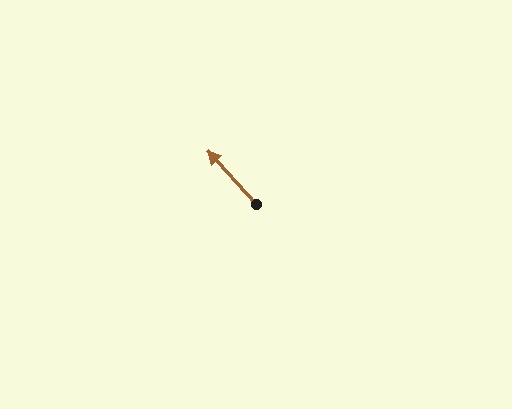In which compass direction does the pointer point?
Northwest.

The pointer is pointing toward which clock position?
Roughly 11 o'clock.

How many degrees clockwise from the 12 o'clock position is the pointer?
Approximately 318 degrees.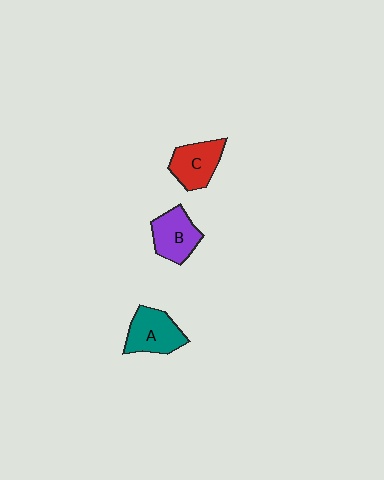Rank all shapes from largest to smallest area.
From largest to smallest: A (teal), B (purple), C (red).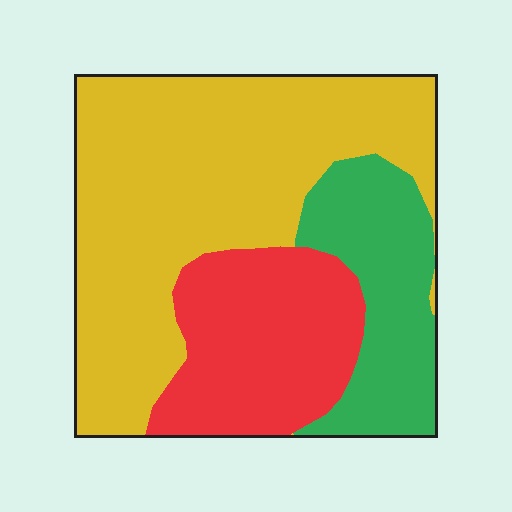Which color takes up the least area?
Green, at roughly 20%.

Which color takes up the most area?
Yellow, at roughly 55%.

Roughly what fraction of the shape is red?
Red covers about 25% of the shape.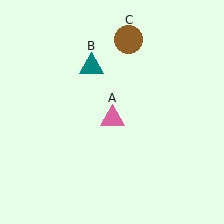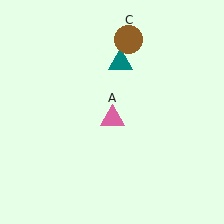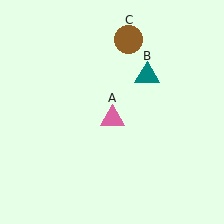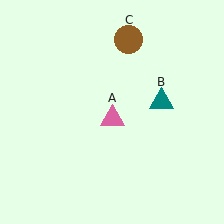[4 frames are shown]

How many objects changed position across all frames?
1 object changed position: teal triangle (object B).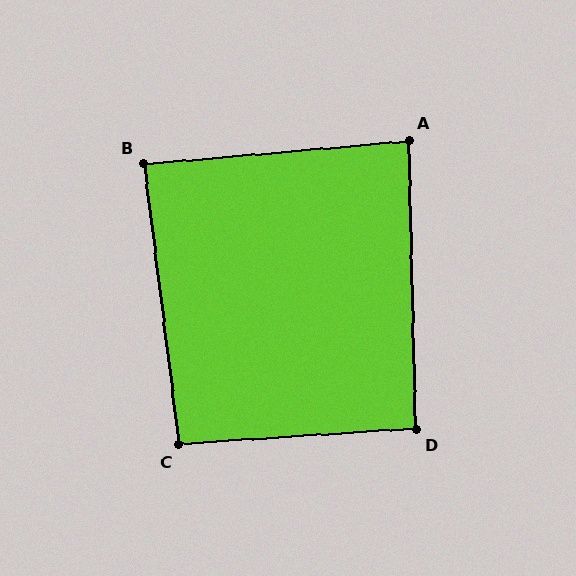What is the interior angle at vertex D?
Approximately 92 degrees (approximately right).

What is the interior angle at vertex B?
Approximately 88 degrees (approximately right).